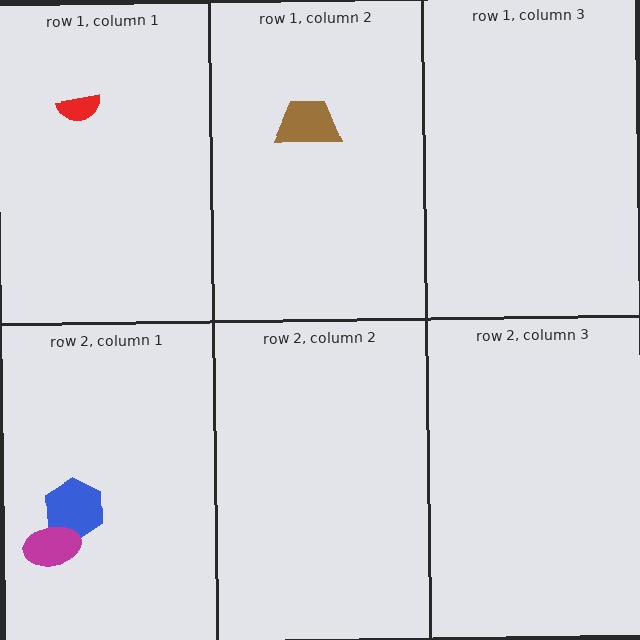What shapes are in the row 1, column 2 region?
The brown trapezoid.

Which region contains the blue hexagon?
The row 2, column 1 region.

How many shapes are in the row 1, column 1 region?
1.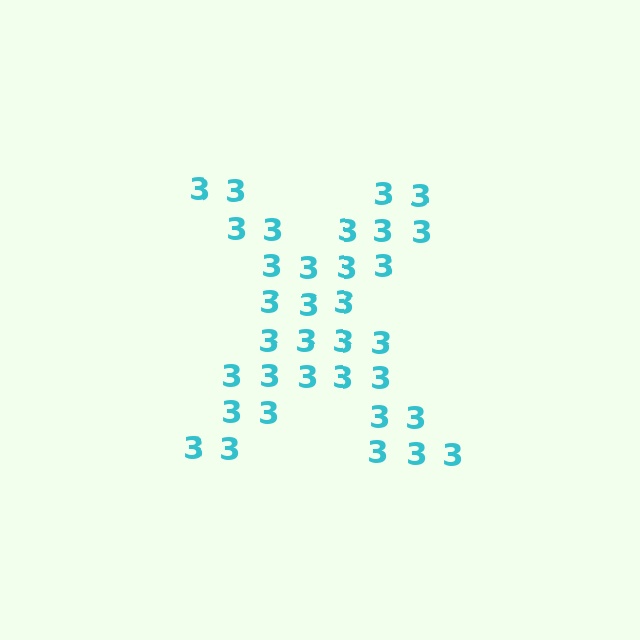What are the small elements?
The small elements are digit 3's.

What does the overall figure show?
The overall figure shows the letter X.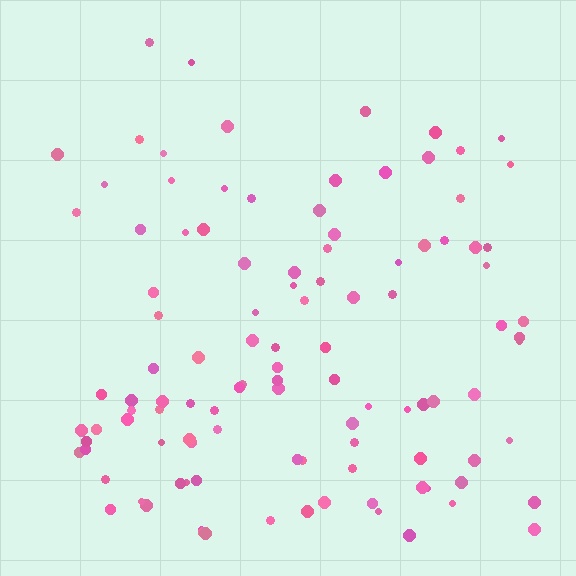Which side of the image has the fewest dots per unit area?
The top.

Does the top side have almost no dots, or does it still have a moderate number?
Still a moderate number, just noticeably fewer than the bottom.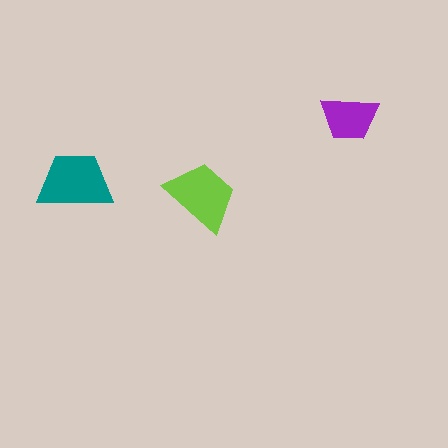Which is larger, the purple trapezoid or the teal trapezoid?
The teal one.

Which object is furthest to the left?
The teal trapezoid is leftmost.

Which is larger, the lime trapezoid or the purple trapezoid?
The lime one.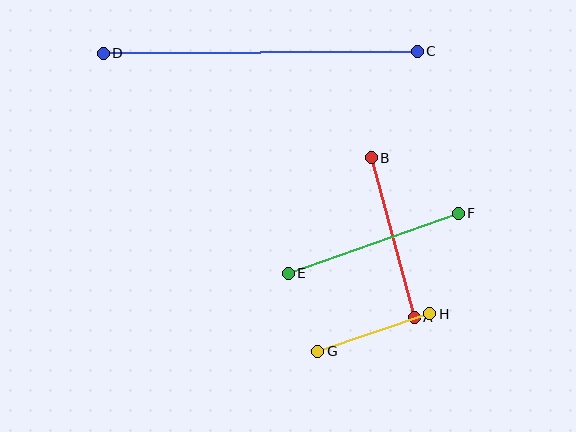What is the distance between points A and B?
The distance is approximately 165 pixels.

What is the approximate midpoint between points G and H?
The midpoint is at approximately (374, 332) pixels.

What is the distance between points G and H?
The distance is approximately 118 pixels.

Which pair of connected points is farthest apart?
Points C and D are farthest apart.